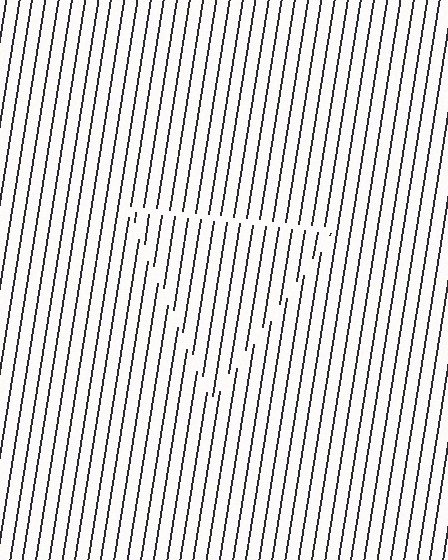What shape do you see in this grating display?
An illusory triangle. The interior of the shape contains the same grating, shifted by half a period — the contour is defined by the phase discontinuity where line-ends from the inner and outer gratings abut.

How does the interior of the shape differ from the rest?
The interior of the shape contains the same grating, shifted by half a period — the contour is defined by the phase discontinuity where line-ends from the inner and outer gratings abut.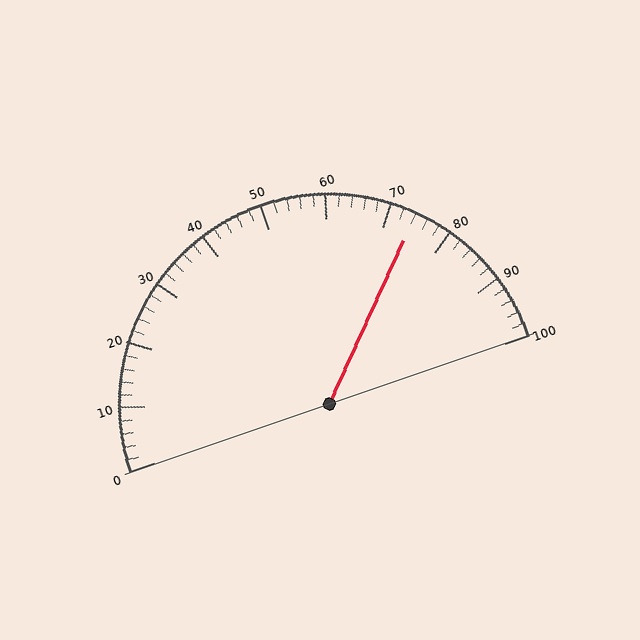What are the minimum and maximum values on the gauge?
The gauge ranges from 0 to 100.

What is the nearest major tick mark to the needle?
The nearest major tick mark is 70.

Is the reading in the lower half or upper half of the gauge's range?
The reading is in the upper half of the range (0 to 100).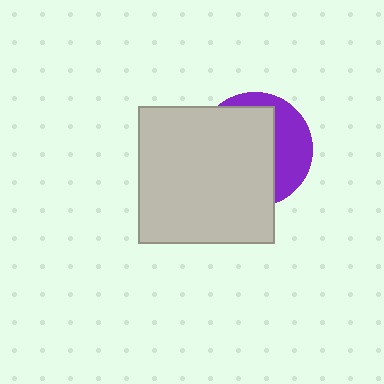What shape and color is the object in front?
The object in front is a light gray square.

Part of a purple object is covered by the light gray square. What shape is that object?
It is a circle.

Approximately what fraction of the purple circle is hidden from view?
Roughly 66% of the purple circle is hidden behind the light gray square.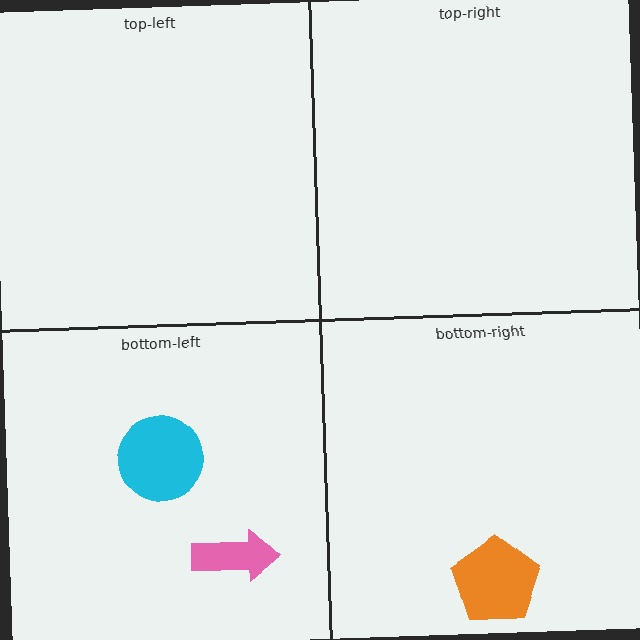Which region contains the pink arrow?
The bottom-left region.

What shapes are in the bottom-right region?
The orange pentagon.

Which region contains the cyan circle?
The bottom-left region.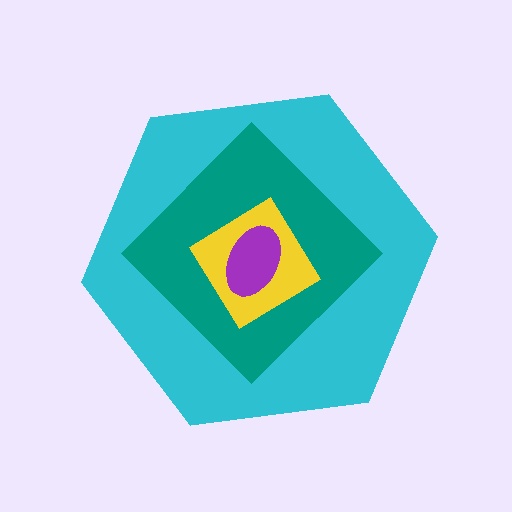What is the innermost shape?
The purple ellipse.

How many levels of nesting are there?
4.